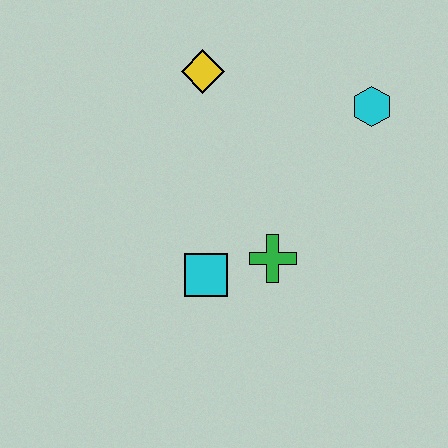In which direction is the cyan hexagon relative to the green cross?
The cyan hexagon is above the green cross.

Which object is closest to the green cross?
The cyan square is closest to the green cross.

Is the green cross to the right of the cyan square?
Yes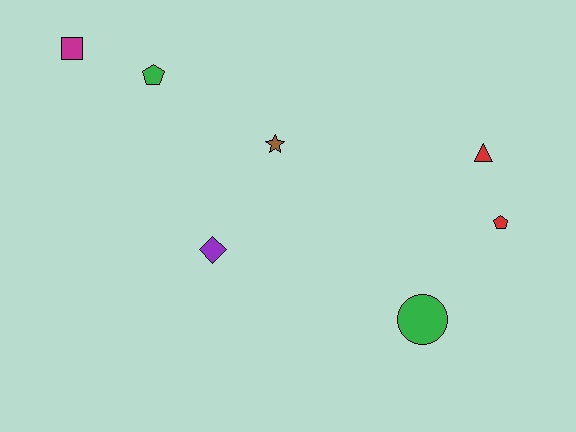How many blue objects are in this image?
There are no blue objects.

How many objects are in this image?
There are 7 objects.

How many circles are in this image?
There is 1 circle.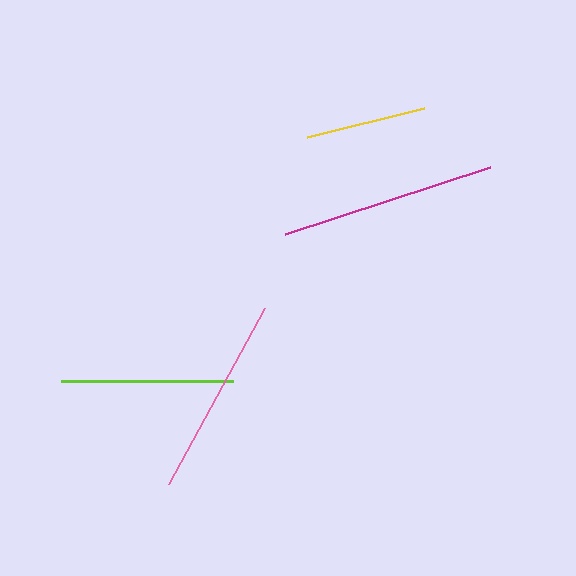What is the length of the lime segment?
The lime segment is approximately 172 pixels long.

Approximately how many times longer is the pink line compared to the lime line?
The pink line is approximately 1.2 times the length of the lime line.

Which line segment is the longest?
The magenta line is the longest at approximately 216 pixels.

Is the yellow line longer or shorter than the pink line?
The pink line is longer than the yellow line.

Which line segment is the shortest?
The yellow line is the shortest at approximately 121 pixels.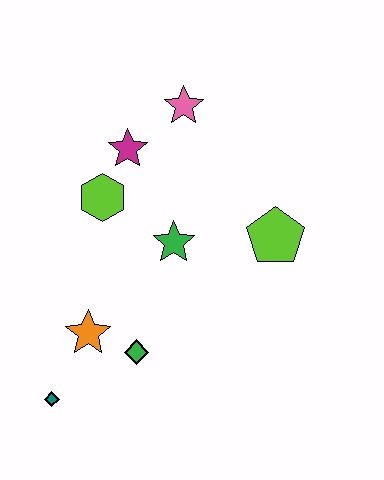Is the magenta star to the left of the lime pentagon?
Yes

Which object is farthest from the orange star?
The pink star is farthest from the orange star.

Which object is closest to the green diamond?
The orange star is closest to the green diamond.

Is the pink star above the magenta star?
Yes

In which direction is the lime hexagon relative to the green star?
The lime hexagon is to the left of the green star.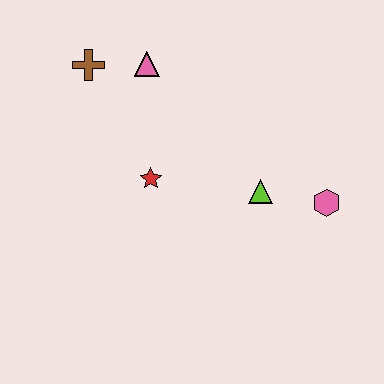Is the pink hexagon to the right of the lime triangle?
Yes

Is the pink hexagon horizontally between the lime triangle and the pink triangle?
No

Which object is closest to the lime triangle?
The pink hexagon is closest to the lime triangle.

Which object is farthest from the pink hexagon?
The brown cross is farthest from the pink hexagon.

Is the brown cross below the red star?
No